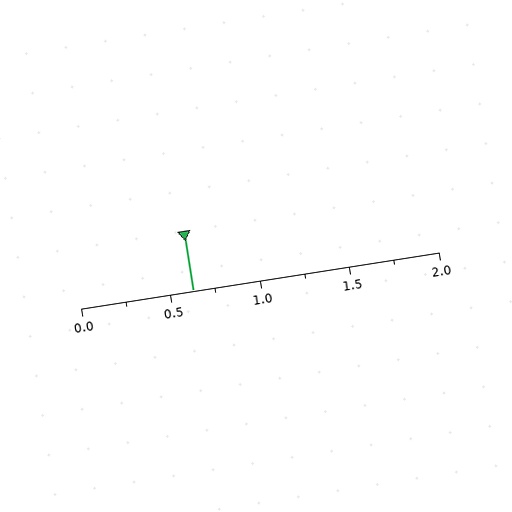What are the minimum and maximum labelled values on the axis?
The axis runs from 0.0 to 2.0.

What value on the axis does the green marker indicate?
The marker indicates approximately 0.62.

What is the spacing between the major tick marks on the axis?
The major ticks are spaced 0.5 apart.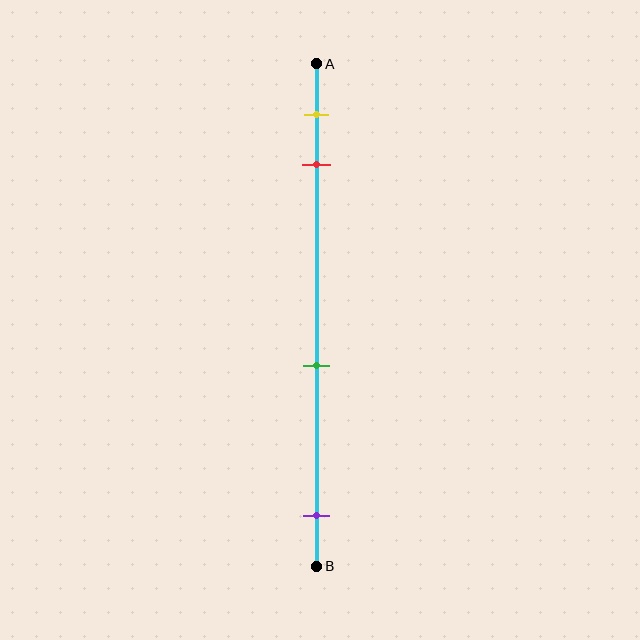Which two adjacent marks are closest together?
The yellow and red marks are the closest adjacent pair.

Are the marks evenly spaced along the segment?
No, the marks are not evenly spaced.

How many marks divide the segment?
There are 4 marks dividing the segment.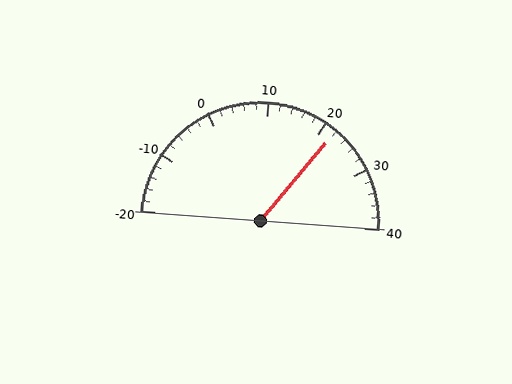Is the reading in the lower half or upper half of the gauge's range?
The reading is in the upper half of the range (-20 to 40).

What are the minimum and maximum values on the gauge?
The gauge ranges from -20 to 40.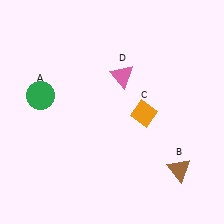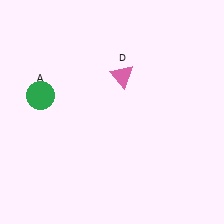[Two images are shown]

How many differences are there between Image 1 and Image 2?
There are 2 differences between the two images.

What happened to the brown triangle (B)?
The brown triangle (B) was removed in Image 2. It was in the bottom-right area of Image 1.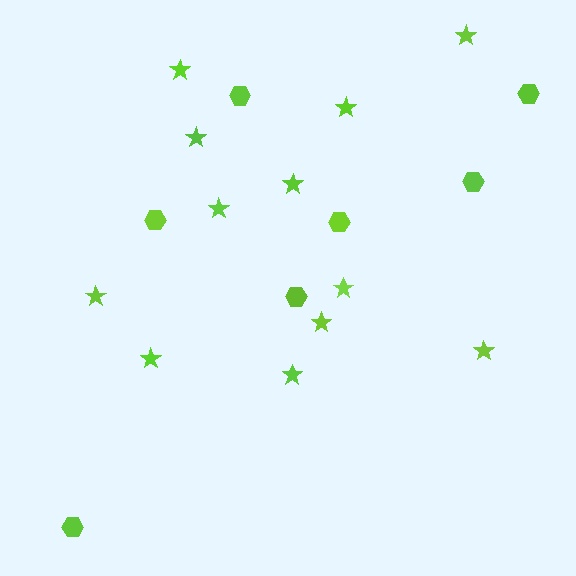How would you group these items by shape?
There are 2 groups: one group of stars (12) and one group of hexagons (7).